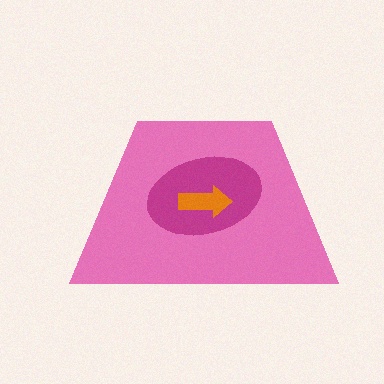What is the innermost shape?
The orange arrow.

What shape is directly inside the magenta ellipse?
The orange arrow.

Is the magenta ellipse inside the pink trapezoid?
Yes.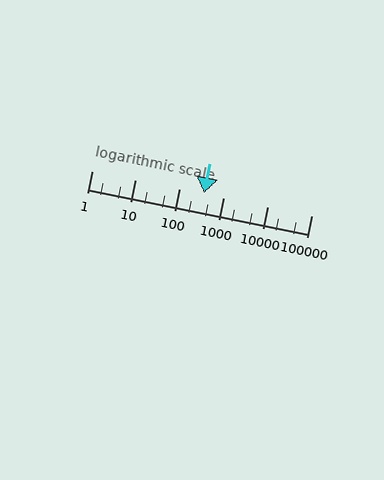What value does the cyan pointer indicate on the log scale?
The pointer indicates approximately 360.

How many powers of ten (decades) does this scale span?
The scale spans 5 decades, from 1 to 100000.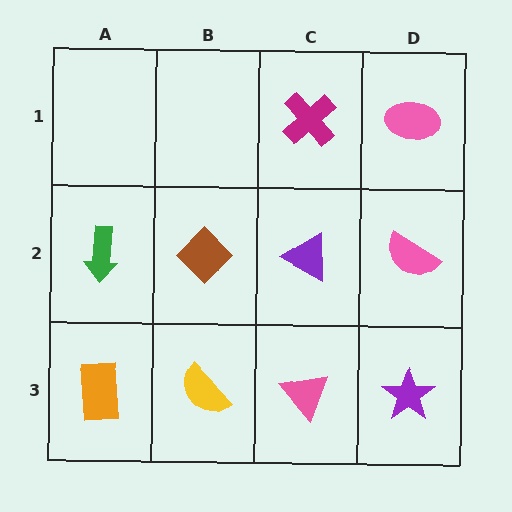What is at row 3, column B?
A yellow semicircle.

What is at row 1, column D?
A pink ellipse.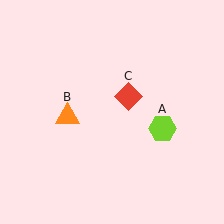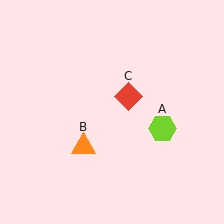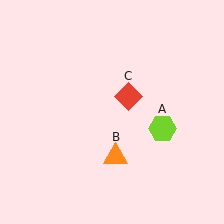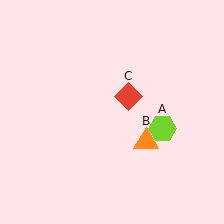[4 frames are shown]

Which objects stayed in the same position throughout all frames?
Lime hexagon (object A) and red diamond (object C) remained stationary.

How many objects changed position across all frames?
1 object changed position: orange triangle (object B).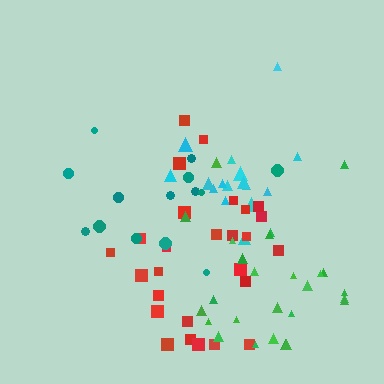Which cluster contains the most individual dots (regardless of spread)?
Red (27).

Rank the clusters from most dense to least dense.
cyan, green, red, teal.